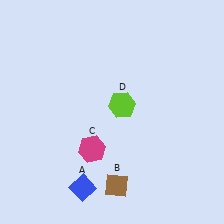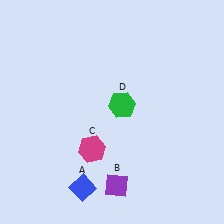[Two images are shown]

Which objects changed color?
B changed from brown to purple. D changed from lime to green.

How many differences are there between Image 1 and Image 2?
There are 2 differences between the two images.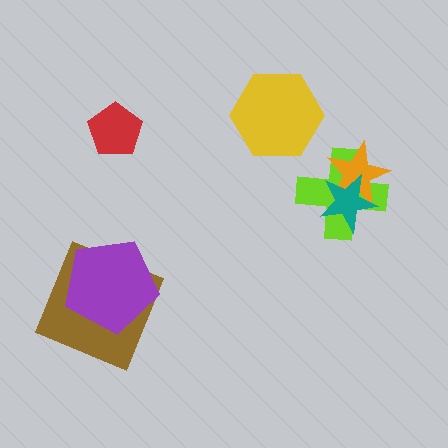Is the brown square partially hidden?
Yes, it is partially covered by another shape.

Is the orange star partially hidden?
Yes, it is partially covered by another shape.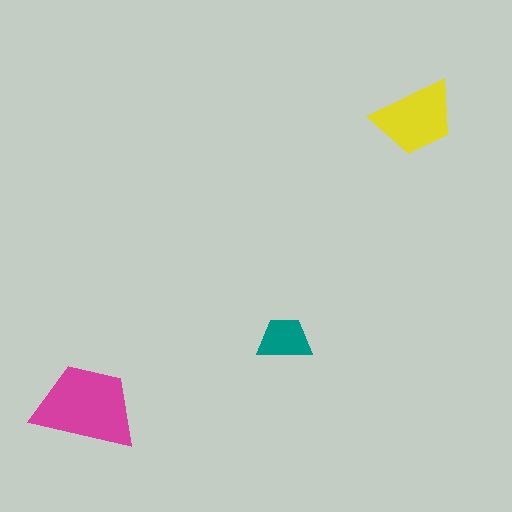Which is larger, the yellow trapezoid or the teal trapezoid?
The yellow one.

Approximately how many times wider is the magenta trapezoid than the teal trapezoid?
About 2 times wider.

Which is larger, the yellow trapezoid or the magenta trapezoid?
The magenta one.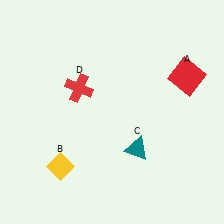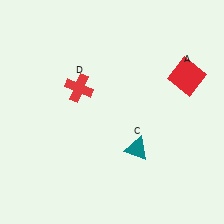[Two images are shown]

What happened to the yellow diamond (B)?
The yellow diamond (B) was removed in Image 2. It was in the bottom-left area of Image 1.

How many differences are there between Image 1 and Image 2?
There is 1 difference between the two images.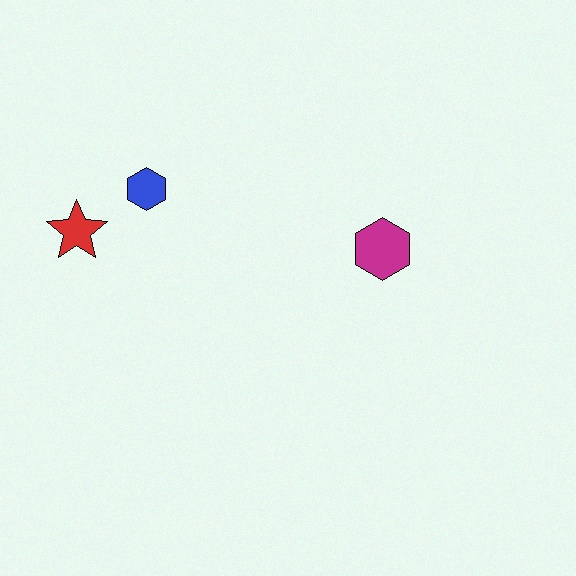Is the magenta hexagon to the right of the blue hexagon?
Yes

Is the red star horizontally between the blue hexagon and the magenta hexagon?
No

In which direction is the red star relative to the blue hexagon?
The red star is to the left of the blue hexagon.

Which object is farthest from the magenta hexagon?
The red star is farthest from the magenta hexagon.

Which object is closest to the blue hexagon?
The red star is closest to the blue hexagon.